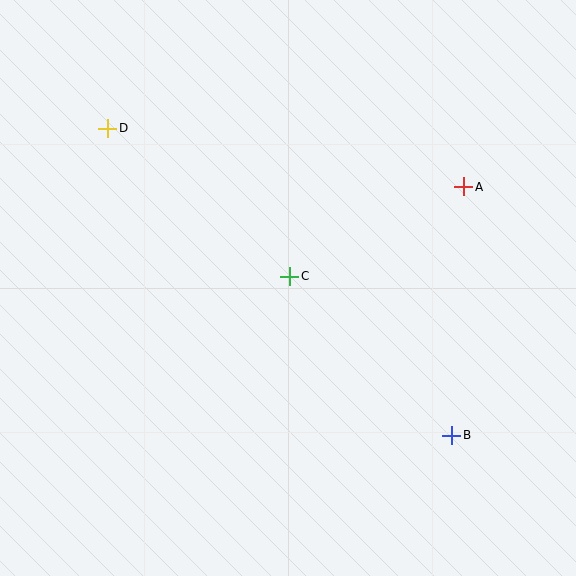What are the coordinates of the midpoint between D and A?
The midpoint between D and A is at (286, 158).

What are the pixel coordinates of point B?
Point B is at (452, 435).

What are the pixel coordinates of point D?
Point D is at (108, 128).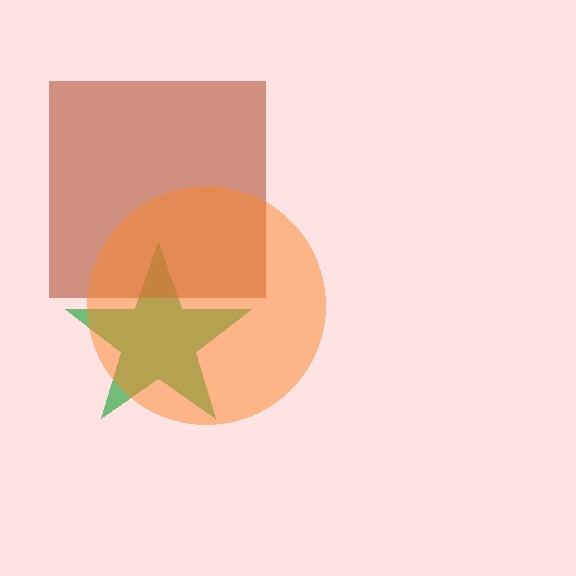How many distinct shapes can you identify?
There are 3 distinct shapes: a green star, a brown square, an orange circle.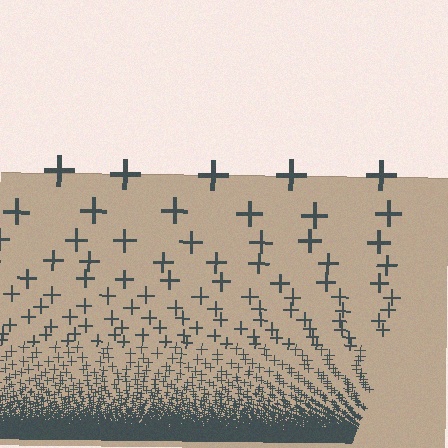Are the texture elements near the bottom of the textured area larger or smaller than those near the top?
Smaller. The gradient is inverted — elements near the bottom are smaller and denser.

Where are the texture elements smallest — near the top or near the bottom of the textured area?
Near the bottom.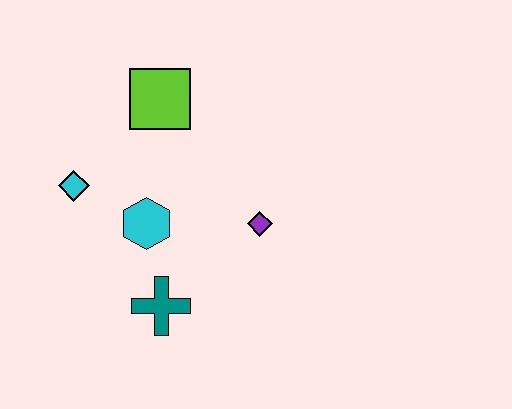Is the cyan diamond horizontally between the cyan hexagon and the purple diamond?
No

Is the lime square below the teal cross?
No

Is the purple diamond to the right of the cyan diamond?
Yes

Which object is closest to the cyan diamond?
The cyan hexagon is closest to the cyan diamond.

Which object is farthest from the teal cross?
The lime square is farthest from the teal cross.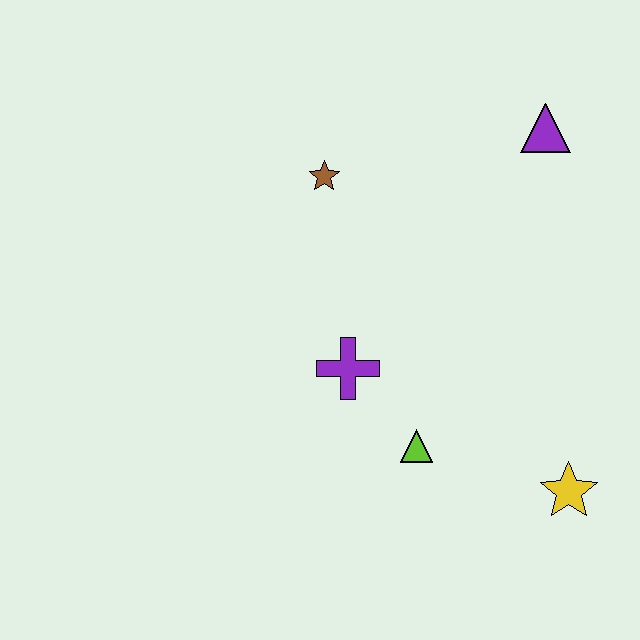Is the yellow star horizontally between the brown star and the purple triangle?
No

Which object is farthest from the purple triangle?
The yellow star is farthest from the purple triangle.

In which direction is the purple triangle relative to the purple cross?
The purple triangle is above the purple cross.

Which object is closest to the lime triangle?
The purple cross is closest to the lime triangle.